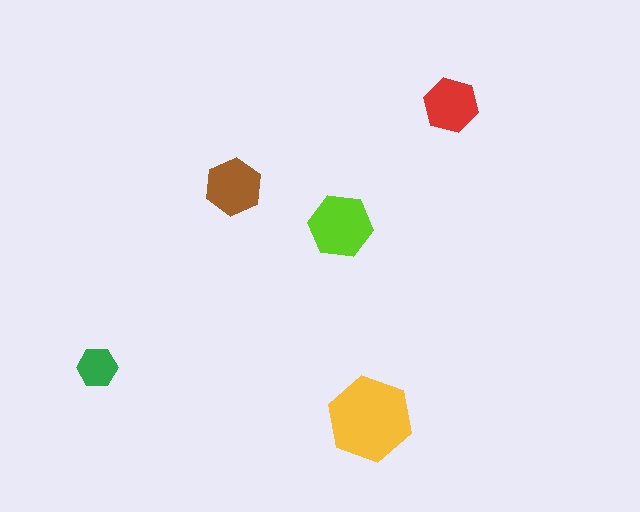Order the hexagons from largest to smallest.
the yellow one, the lime one, the brown one, the red one, the green one.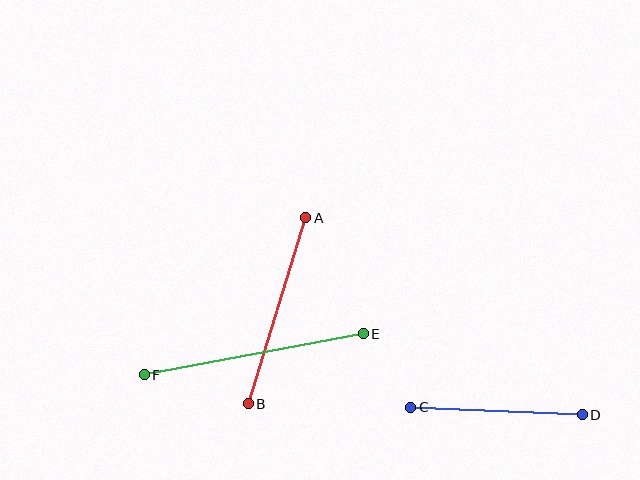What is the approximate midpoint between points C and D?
The midpoint is at approximately (497, 411) pixels.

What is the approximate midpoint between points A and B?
The midpoint is at approximately (277, 311) pixels.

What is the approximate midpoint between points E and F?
The midpoint is at approximately (254, 354) pixels.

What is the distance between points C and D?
The distance is approximately 172 pixels.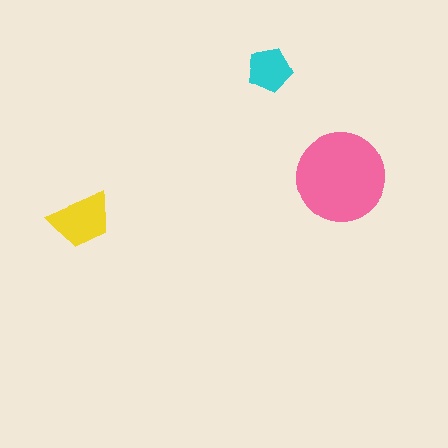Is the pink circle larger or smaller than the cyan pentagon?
Larger.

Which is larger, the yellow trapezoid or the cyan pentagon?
The yellow trapezoid.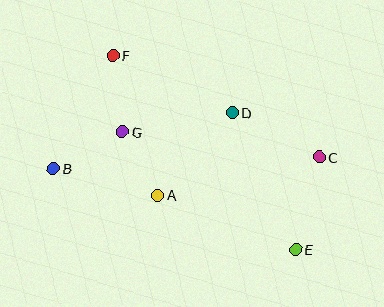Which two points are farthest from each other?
Points E and F are farthest from each other.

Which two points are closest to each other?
Points A and G are closest to each other.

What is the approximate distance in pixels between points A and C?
The distance between A and C is approximately 166 pixels.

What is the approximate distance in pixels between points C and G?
The distance between C and G is approximately 199 pixels.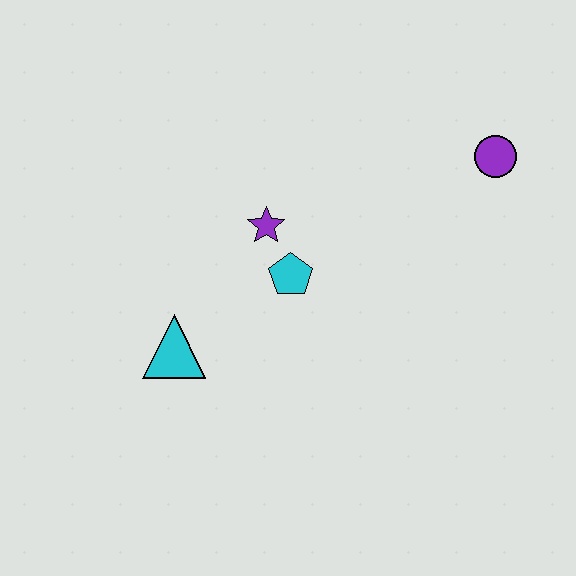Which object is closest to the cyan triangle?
The cyan pentagon is closest to the cyan triangle.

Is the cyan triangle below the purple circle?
Yes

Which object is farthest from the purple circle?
The cyan triangle is farthest from the purple circle.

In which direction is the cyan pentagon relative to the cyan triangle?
The cyan pentagon is to the right of the cyan triangle.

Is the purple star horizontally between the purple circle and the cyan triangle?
Yes